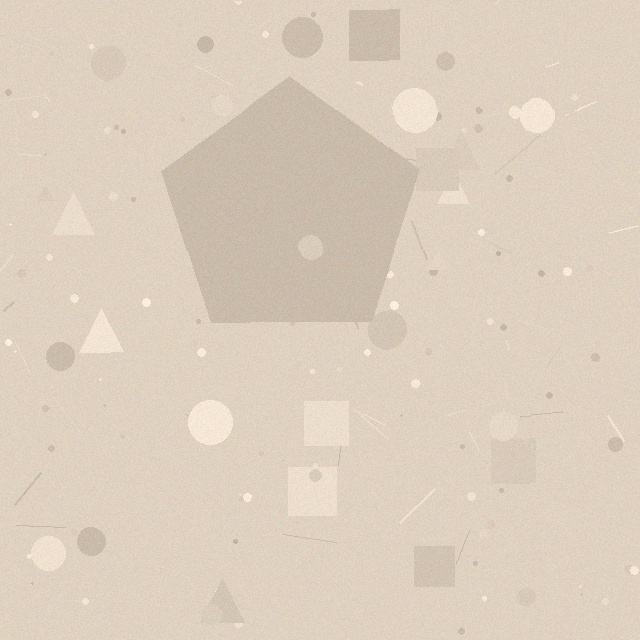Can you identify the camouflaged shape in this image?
The camouflaged shape is a pentagon.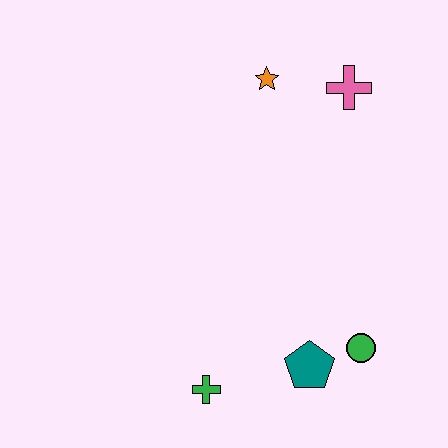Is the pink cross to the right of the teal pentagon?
Yes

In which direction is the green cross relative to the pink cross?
The green cross is below the pink cross.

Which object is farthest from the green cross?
The pink cross is farthest from the green cross.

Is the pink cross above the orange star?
No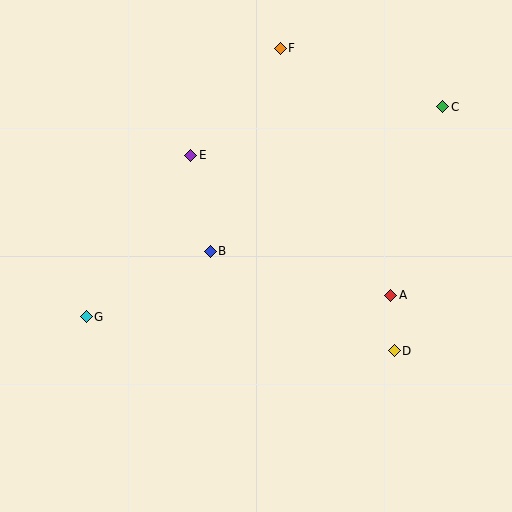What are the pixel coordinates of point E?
Point E is at (191, 155).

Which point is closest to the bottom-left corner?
Point G is closest to the bottom-left corner.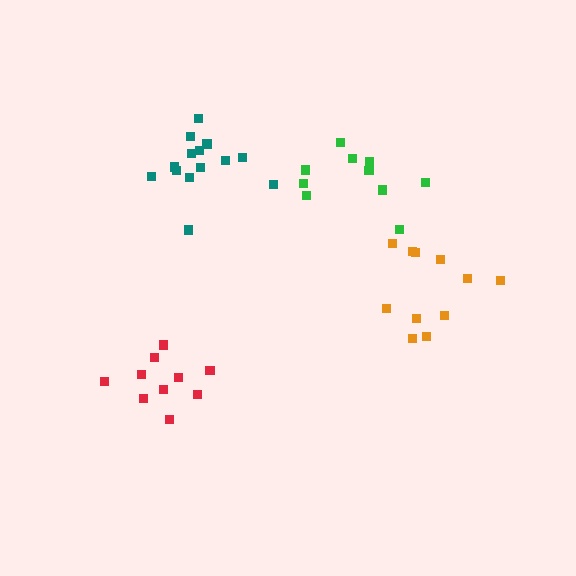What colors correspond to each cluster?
The clusters are colored: teal, red, orange, green.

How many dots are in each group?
Group 1: 14 dots, Group 2: 10 dots, Group 3: 11 dots, Group 4: 10 dots (45 total).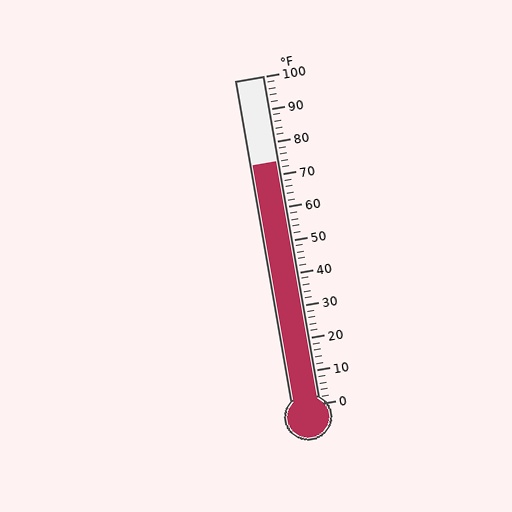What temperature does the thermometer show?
The thermometer shows approximately 74°F.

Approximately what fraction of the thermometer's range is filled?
The thermometer is filled to approximately 75% of its range.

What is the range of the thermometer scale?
The thermometer scale ranges from 0°F to 100°F.